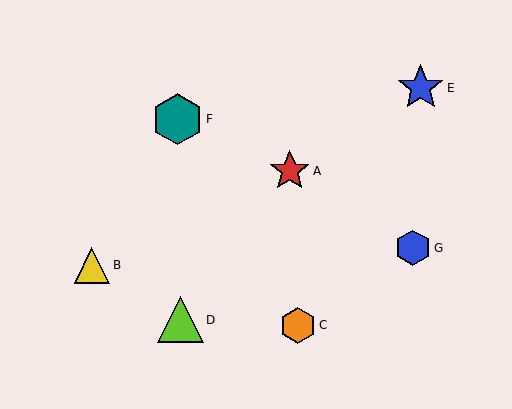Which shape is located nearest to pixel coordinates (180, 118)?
The teal hexagon (labeled F) at (177, 119) is nearest to that location.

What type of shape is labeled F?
Shape F is a teal hexagon.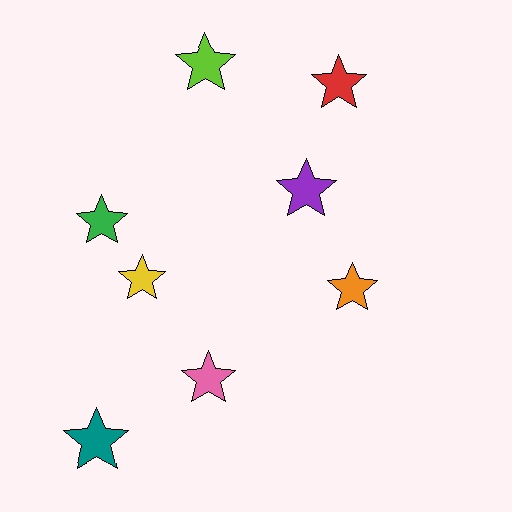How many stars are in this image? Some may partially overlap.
There are 8 stars.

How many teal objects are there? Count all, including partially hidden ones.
There is 1 teal object.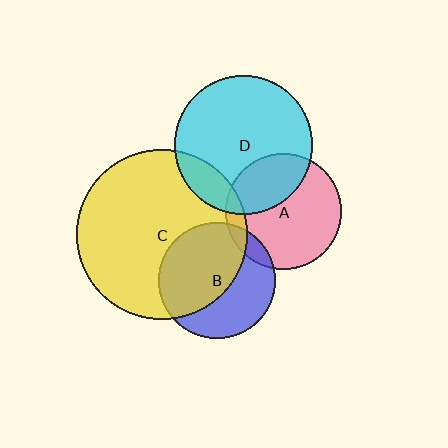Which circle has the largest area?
Circle C (yellow).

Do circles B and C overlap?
Yes.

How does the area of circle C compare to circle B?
Approximately 2.1 times.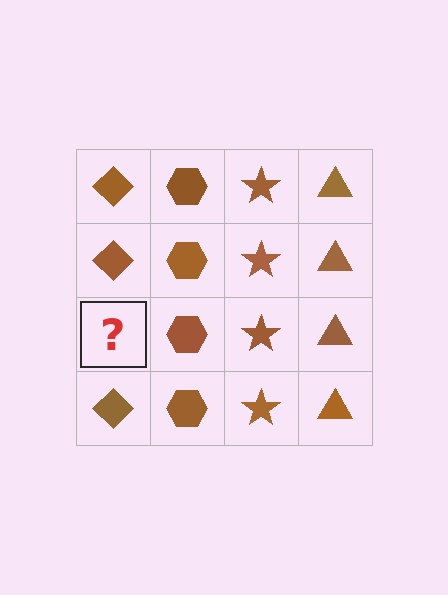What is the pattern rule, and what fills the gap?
The rule is that each column has a consistent shape. The gap should be filled with a brown diamond.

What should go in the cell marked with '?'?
The missing cell should contain a brown diamond.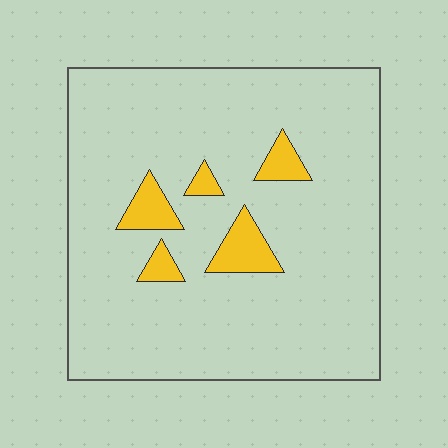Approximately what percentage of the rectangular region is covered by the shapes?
Approximately 10%.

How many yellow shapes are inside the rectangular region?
5.